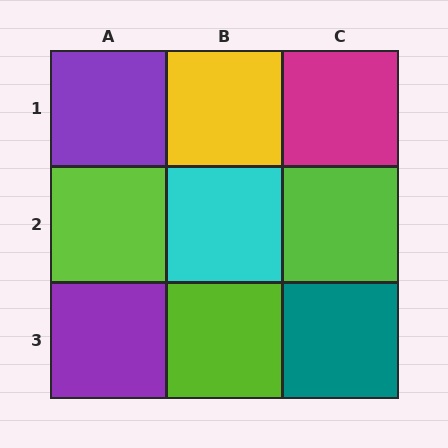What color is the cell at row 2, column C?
Lime.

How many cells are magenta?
1 cell is magenta.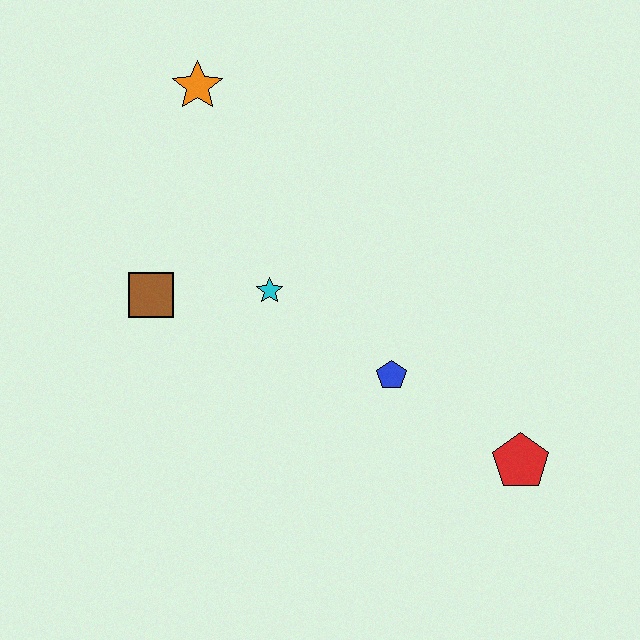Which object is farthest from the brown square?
The red pentagon is farthest from the brown square.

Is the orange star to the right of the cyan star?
No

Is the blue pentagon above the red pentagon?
Yes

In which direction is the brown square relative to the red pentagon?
The brown square is to the left of the red pentagon.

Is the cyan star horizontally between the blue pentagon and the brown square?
Yes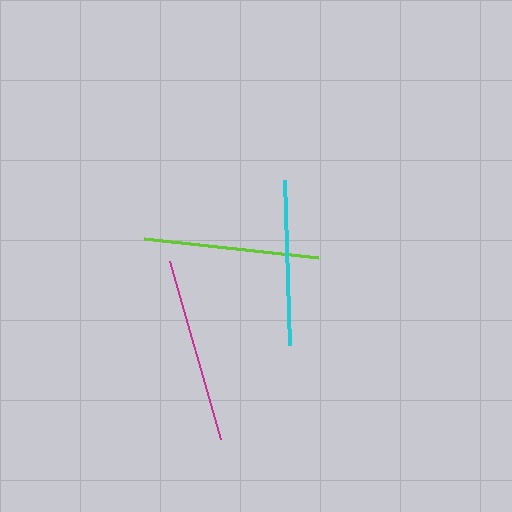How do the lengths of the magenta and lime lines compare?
The magenta and lime lines are approximately the same length.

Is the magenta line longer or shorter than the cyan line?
The magenta line is longer than the cyan line.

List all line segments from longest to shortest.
From longest to shortest: magenta, lime, cyan.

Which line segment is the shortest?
The cyan line is the shortest at approximately 165 pixels.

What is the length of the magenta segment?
The magenta segment is approximately 185 pixels long.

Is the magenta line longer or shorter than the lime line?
The magenta line is longer than the lime line.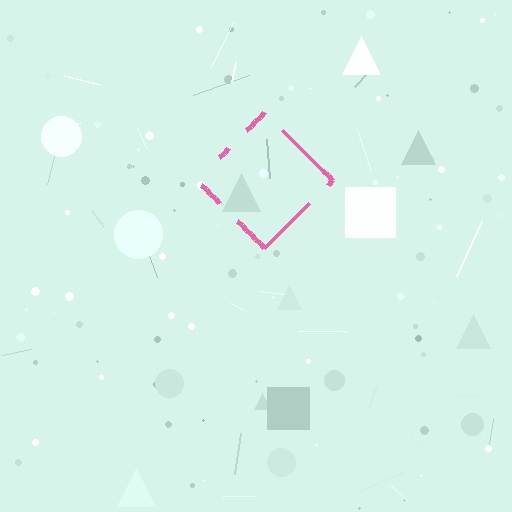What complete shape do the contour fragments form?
The contour fragments form a diamond.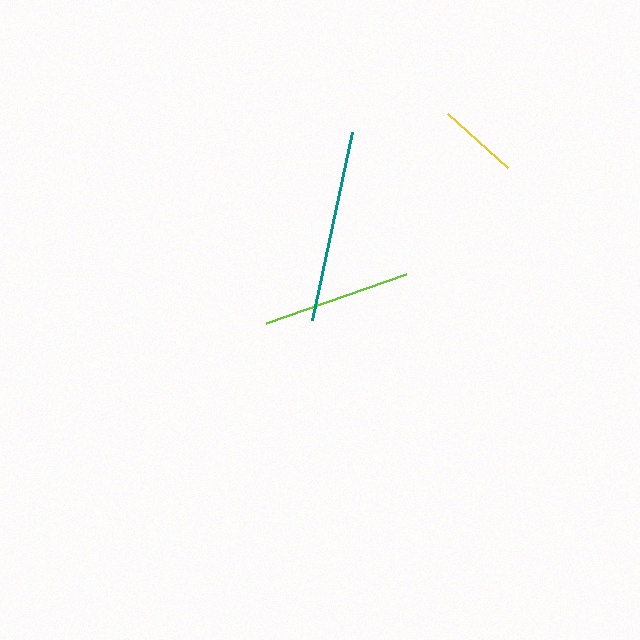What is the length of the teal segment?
The teal segment is approximately 192 pixels long.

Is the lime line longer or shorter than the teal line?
The teal line is longer than the lime line.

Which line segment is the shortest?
The yellow line is the shortest at approximately 80 pixels.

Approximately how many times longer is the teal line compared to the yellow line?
The teal line is approximately 2.4 times the length of the yellow line.